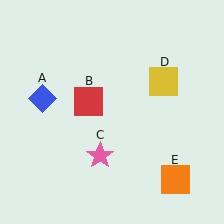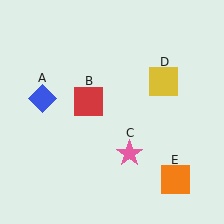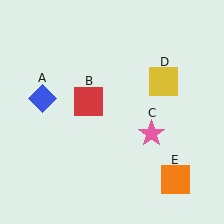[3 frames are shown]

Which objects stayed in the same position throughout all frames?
Blue diamond (object A) and red square (object B) and yellow square (object D) and orange square (object E) remained stationary.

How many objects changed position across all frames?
1 object changed position: pink star (object C).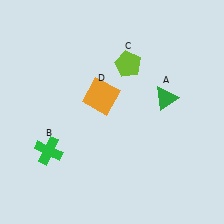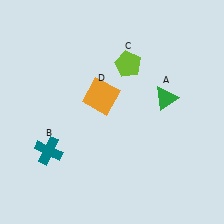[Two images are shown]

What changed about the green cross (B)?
In Image 1, B is green. In Image 2, it changed to teal.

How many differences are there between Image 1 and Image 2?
There is 1 difference between the two images.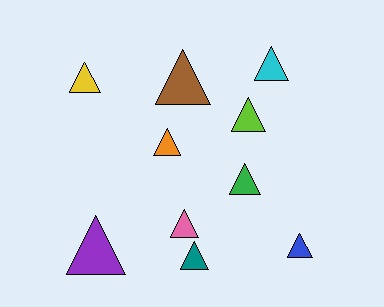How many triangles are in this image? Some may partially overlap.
There are 10 triangles.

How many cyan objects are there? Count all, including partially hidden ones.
There is 1 cyan object.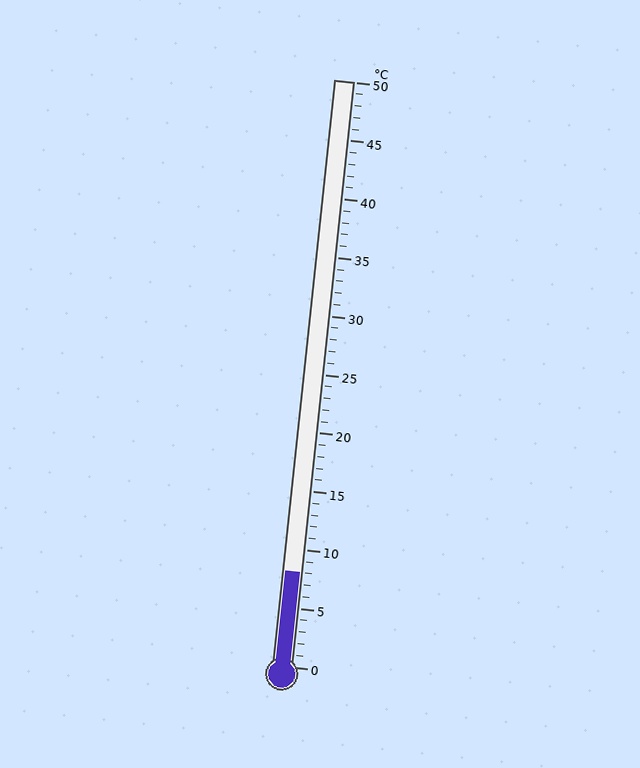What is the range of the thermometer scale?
The thermometer scale ranges from 0°C to 50°C.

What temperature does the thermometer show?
The thermometer shows approximately 8°C.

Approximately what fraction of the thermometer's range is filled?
The thermometer is filled to approximately 15% of its range.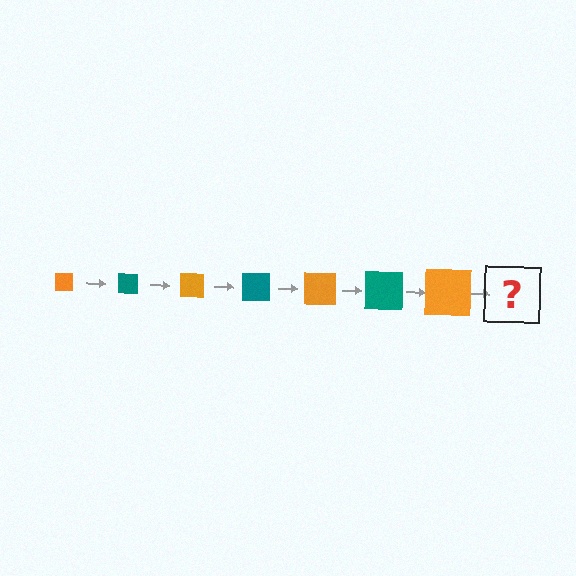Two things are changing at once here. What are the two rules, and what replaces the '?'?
The two rules are that the square grows larger each step and the color cycles through orange and teal. The '?' should be a teal square, larger than the previous one.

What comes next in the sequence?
The next element should be a teal square, larger than the previous one.